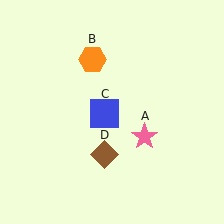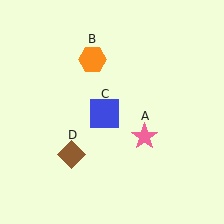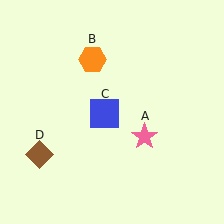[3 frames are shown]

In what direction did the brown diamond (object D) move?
The brown diamond (object D) moved left.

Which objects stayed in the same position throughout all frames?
Pink star (object A) and orange hexagon (object B) and blue square (object C) remained stationary.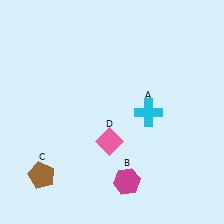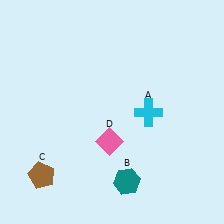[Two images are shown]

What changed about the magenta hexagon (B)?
In Image 1, B is magenta. In Image 2, it changed to teal.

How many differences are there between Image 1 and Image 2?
There is 1 difference between the two images.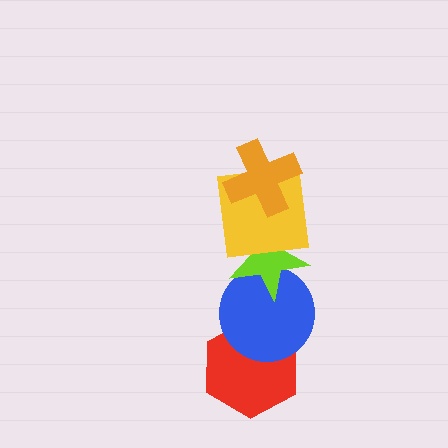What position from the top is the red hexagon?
The red hexagon is 5th from the top.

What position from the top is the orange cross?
The orange cross is 1st from the top.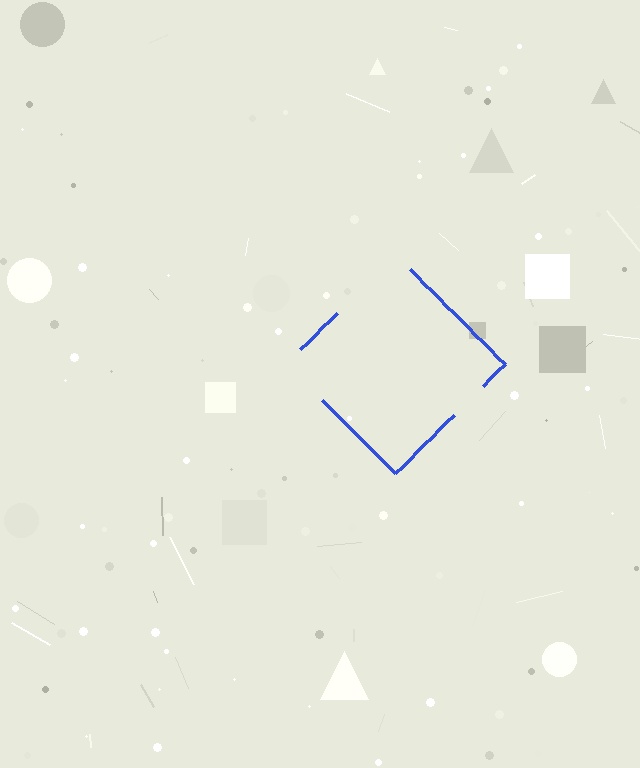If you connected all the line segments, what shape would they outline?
They would outline a diamond.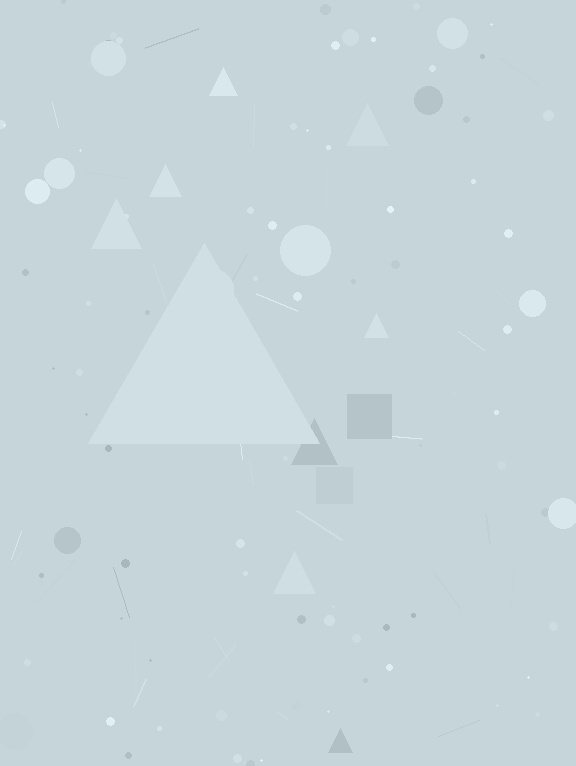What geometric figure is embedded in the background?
A triangle is embedded in the background.